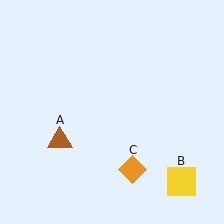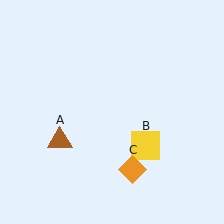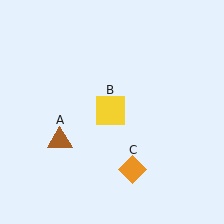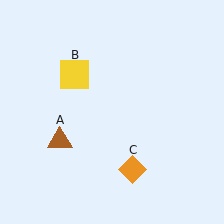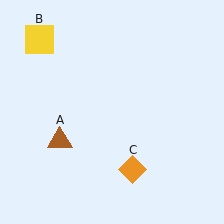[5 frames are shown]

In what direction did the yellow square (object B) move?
The yellow square (object B) moved up and to the left.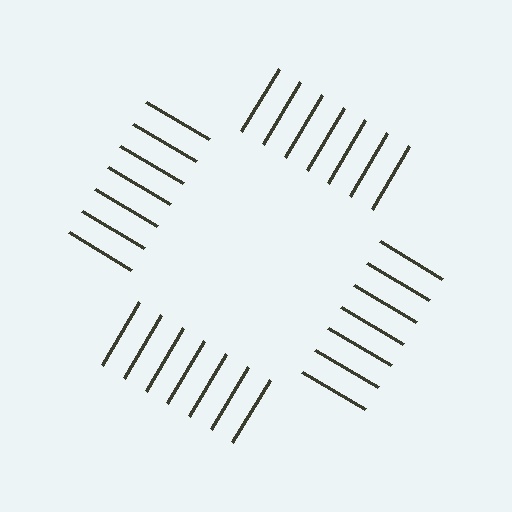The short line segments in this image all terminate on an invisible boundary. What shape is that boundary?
An illusory square — the line segments terminate on its edges but no continuous stroke is drawn.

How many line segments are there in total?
28 — 7 along each of the 4 edges.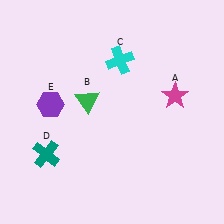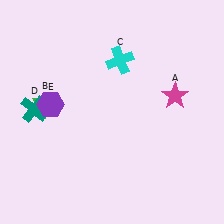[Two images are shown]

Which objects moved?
The objects that moved are: the green triangle (B), the teal cross (D).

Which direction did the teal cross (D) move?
The teal cross (D) moved up.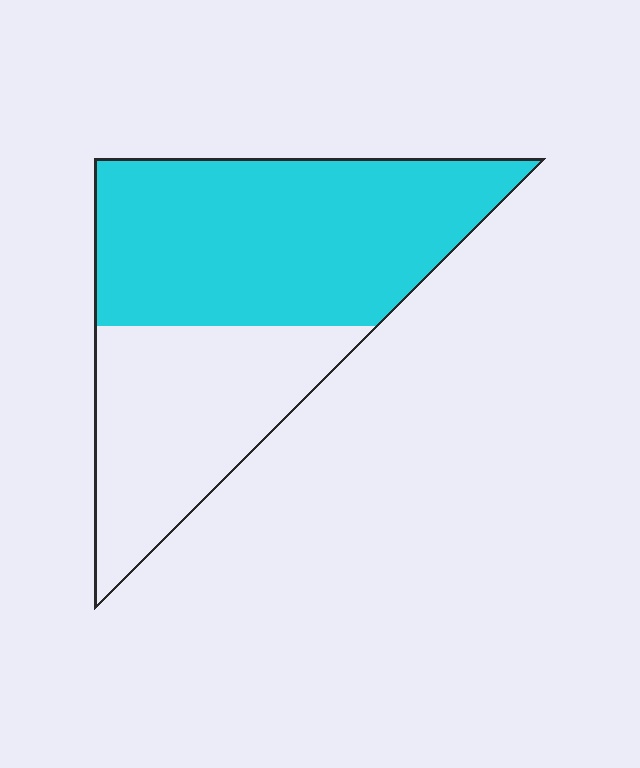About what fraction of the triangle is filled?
About three fifths (3/5).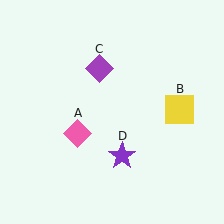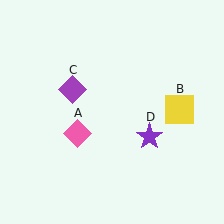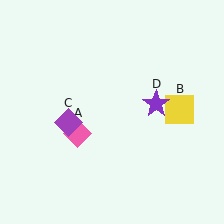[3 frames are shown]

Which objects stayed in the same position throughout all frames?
Pink diamond (object A) and yellow square (object B) remained stationary.